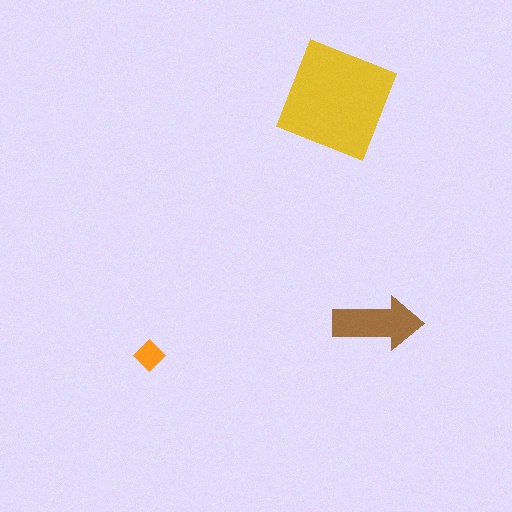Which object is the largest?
The yellow square.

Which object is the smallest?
The orange diamond.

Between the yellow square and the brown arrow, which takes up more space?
The yellow square.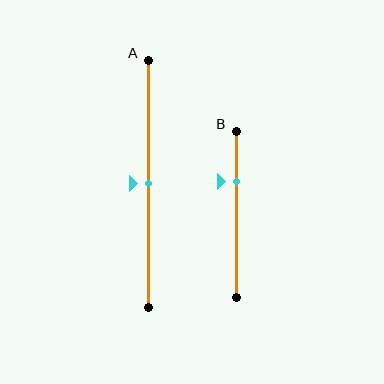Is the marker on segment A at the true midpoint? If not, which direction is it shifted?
Yes, the marker on segment A is at the true midpoint.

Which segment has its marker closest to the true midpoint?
Segment A has its marker closest to the true midpoint.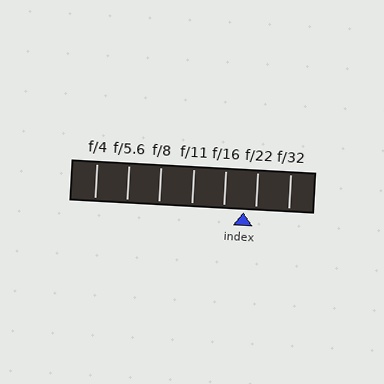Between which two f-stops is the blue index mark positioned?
The index mark is between f/16 and f/22.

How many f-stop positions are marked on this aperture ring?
There are 7 f-stop positions marked.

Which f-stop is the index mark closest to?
The index mark is closest to f/22.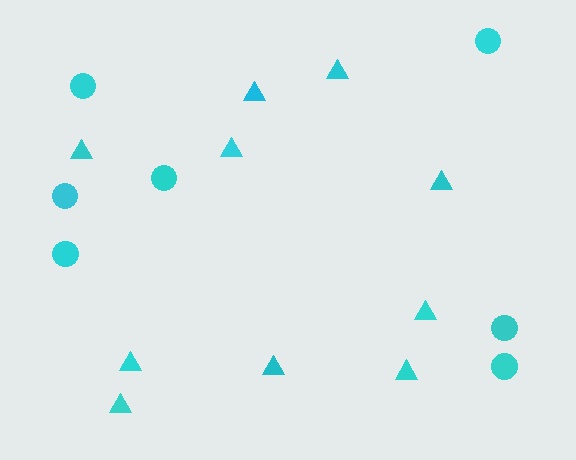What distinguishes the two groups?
There are 2 groups: one group of triangles (10) and one group of circles (7).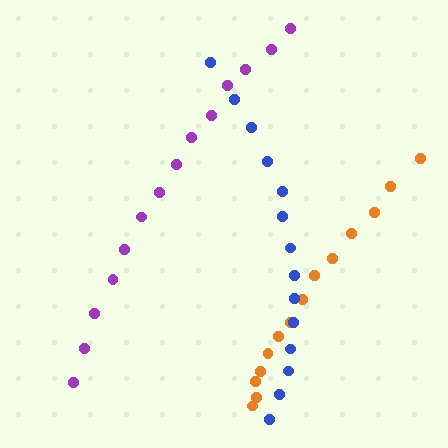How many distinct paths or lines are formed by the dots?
There are 3 distinct paths.